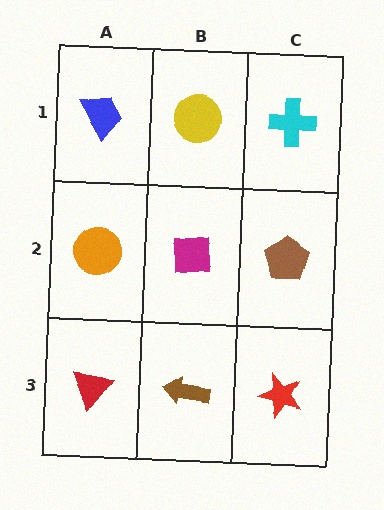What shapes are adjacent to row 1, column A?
An orange circle (row 2, column A), a yellow circle (row 1, column B).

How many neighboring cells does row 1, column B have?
3.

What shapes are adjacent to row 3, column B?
A magenta square (row 2, column B), a red triangle (row 3, column A), a red star (row 3, column C).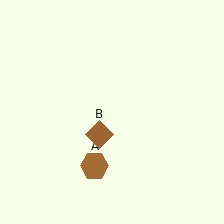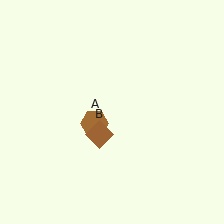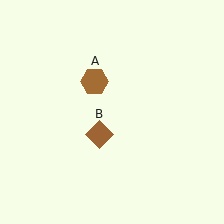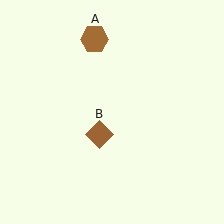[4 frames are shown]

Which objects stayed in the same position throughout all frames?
Brown diamond (object B) remained stationary.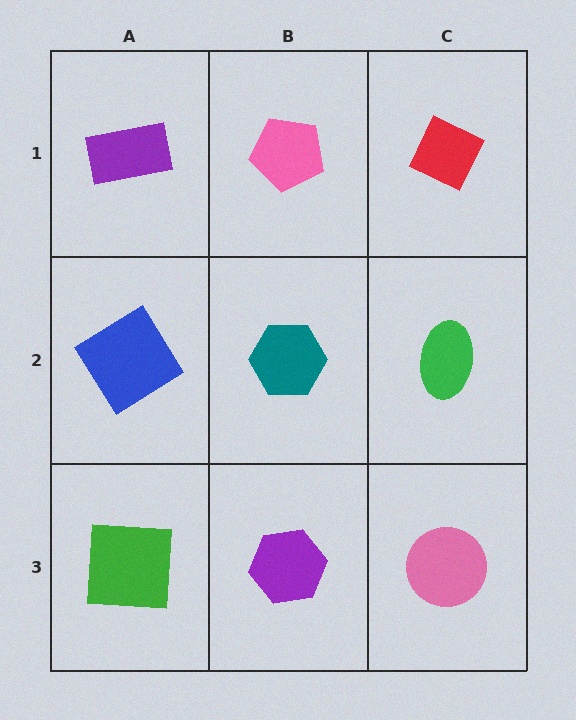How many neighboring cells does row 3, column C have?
2.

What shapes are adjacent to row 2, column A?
A purple rectangle (row 1, column A), a green square (row 3, column A), a teal hexagon (row 2, column B).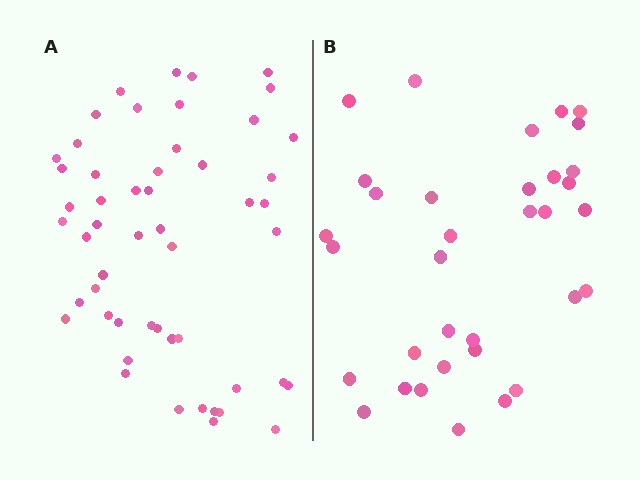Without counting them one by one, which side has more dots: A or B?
Region A (the left region) has more dots.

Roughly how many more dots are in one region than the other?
Region A has approximately 20 more dots than region B.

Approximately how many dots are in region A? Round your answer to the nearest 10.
About 50 dots. (The exact count is 52, which rounds to 50.)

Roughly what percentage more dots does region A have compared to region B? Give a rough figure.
About 55% more.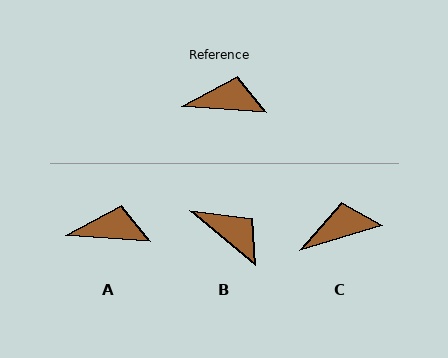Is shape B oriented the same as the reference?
No, it is off by about 35 degrees.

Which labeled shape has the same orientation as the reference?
A.